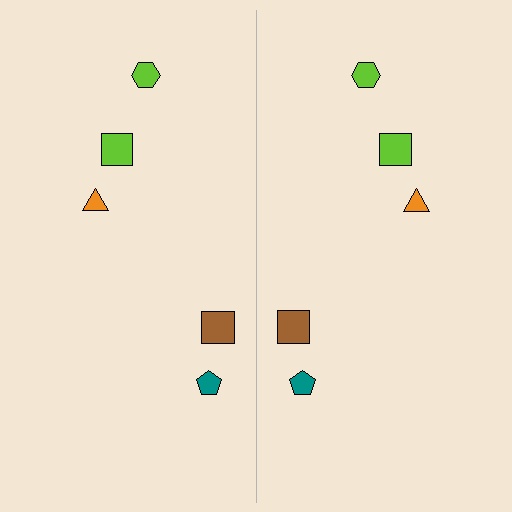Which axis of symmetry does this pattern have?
The pattern has a vertical axis of symmetry running through the center of the image.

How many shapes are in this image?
There are 10 shapes in this image.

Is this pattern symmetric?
Yes, this pattern has bilateral (reflection) symmetry.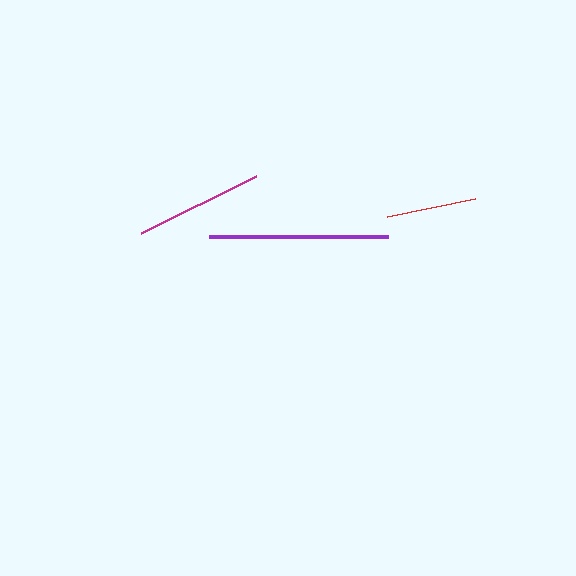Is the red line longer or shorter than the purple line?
The purple line is longer than the red line.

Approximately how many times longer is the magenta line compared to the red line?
The magenta line is approximately 1.4 times the length of the red line.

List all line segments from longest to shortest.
From longest to shortest: purple, magenta, red.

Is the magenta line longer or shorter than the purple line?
The purple line is longer than the magenta line.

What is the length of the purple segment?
The purple segment is approximately 179 pixels long.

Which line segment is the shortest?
The red line is the shortest at approximately 90 pixels.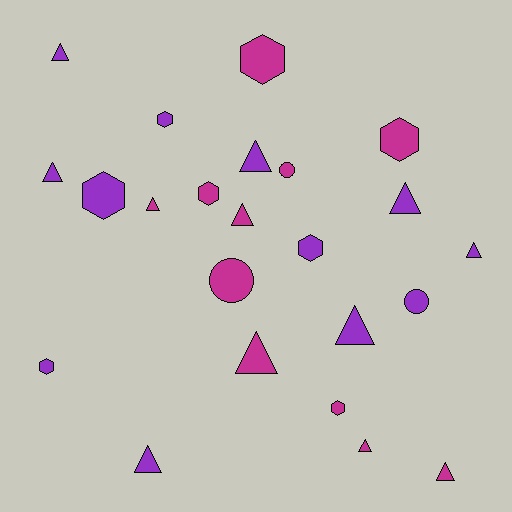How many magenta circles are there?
There are 2 magenta circles.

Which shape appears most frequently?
Triangle, with 12 objects.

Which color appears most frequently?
Purple, with 12 objects.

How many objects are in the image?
There are 23 objects.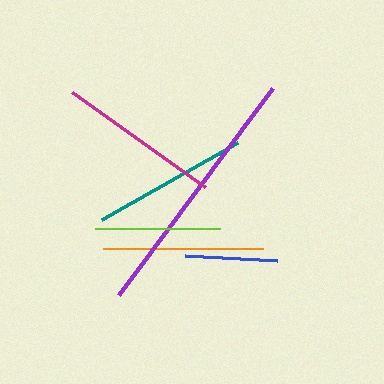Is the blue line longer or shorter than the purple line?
The purple line is longer than the blue line.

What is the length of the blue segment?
The blue segment is approximately 92 pixels long.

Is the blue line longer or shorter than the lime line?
The lime line is longer than the blue line.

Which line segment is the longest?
The purple line is the longest at approximately 258 pixels.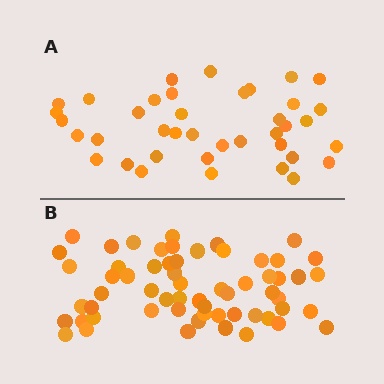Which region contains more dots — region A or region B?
Region B (the bottom region) has more dots.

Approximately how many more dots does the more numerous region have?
Region B has approximately 20 more dots than region A.